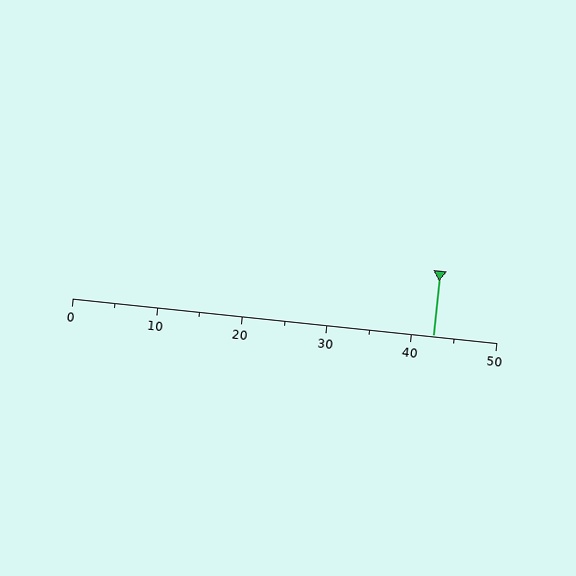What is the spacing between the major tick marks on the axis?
The major ticks are spaced 10 apart.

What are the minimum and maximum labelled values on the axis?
The axis runs from 0 to 50.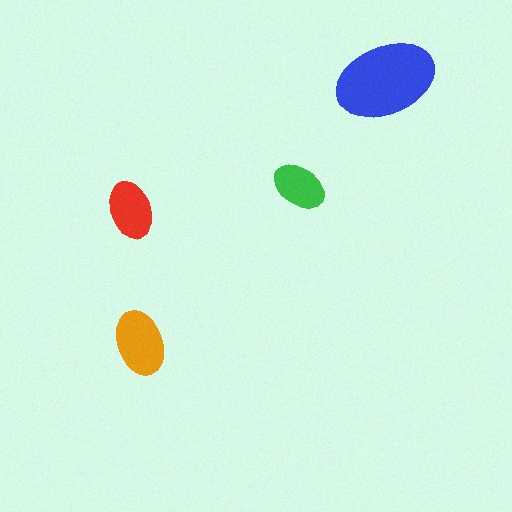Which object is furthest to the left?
The red ellipse is leftmost.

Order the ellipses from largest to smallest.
the blue one, the orange one, the red one, the green one.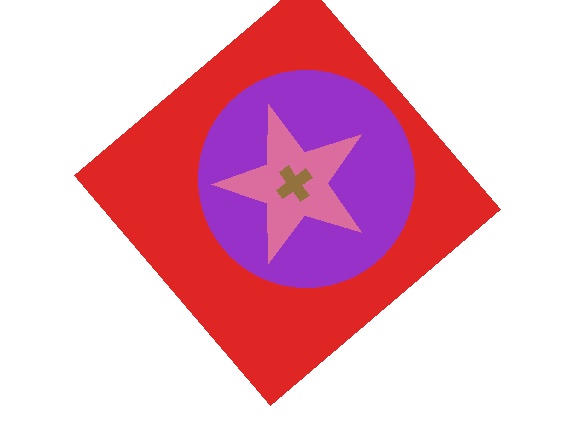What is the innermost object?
The brown cross.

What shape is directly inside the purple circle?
The pink star.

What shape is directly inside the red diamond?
The purple circle.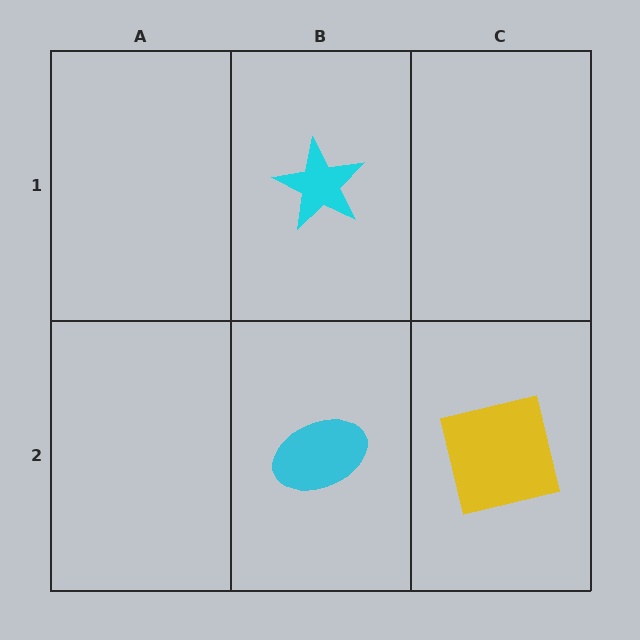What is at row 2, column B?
A cyan ellipse.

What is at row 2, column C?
A yellow square.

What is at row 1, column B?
A cyan star.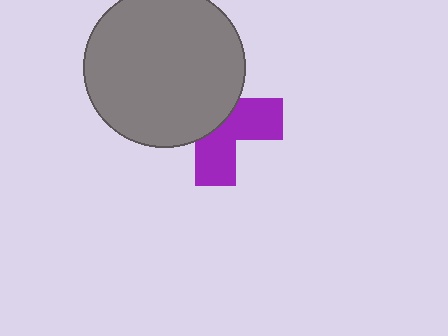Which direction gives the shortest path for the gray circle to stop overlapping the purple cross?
Moving toward the upper-left gives the shortest separation.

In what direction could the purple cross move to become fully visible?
The purple cross could move toward the lower-right. That would shift it out from behind the gray circle entirely.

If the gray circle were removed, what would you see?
You would see the complete purple cross.